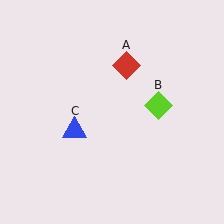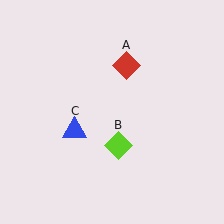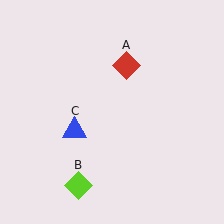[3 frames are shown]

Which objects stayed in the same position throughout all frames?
Red diamond (object A) and blue triangle (object C) remained stationary.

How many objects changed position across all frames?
1 object changed position: lime diamond (object B).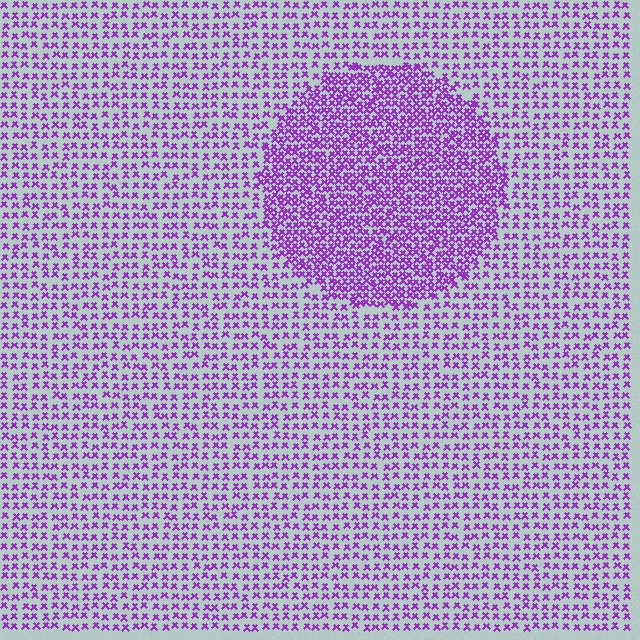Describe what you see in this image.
The image contains small purple elements arranged at two different densities. A circle-shaped region is visible where the elements are more densely packed than the surrounding area.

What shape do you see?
I see a circle.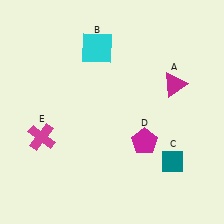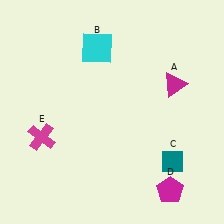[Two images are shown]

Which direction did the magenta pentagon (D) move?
The magenta pentagon (D) moved down.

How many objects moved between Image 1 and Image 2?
1 object moved between the two images.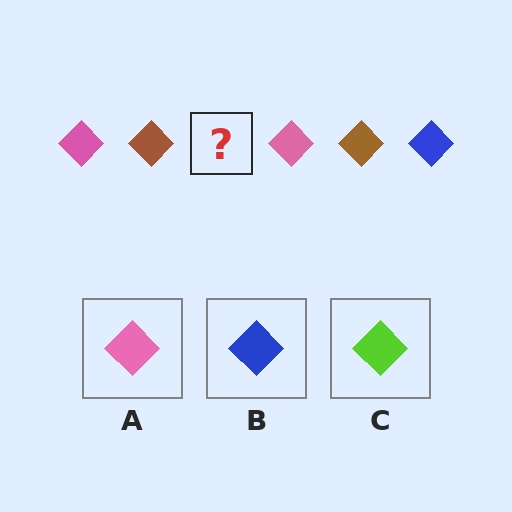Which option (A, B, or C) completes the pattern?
B.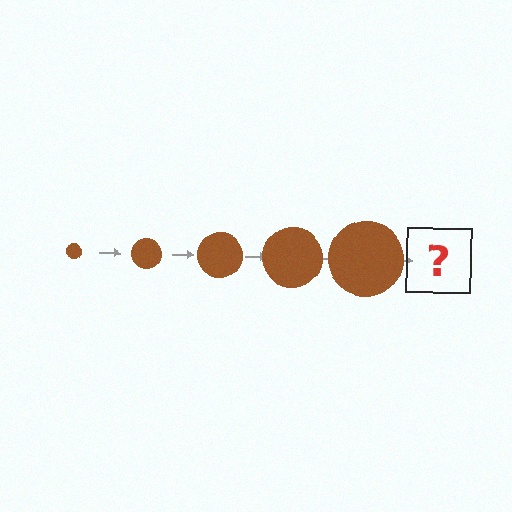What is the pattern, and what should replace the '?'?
The pattern is that the circle gets progressively larger each step. The '?' should be a brown circle, larger than the previous one.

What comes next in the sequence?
The next element should be a brown circle, larger than the previous one.